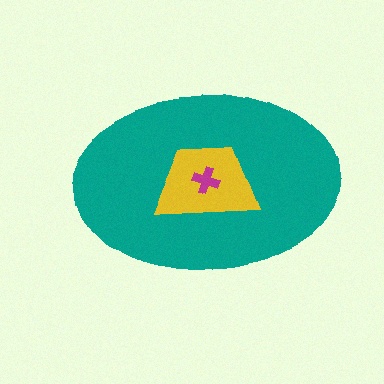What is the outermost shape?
The teal ellipse.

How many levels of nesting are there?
3.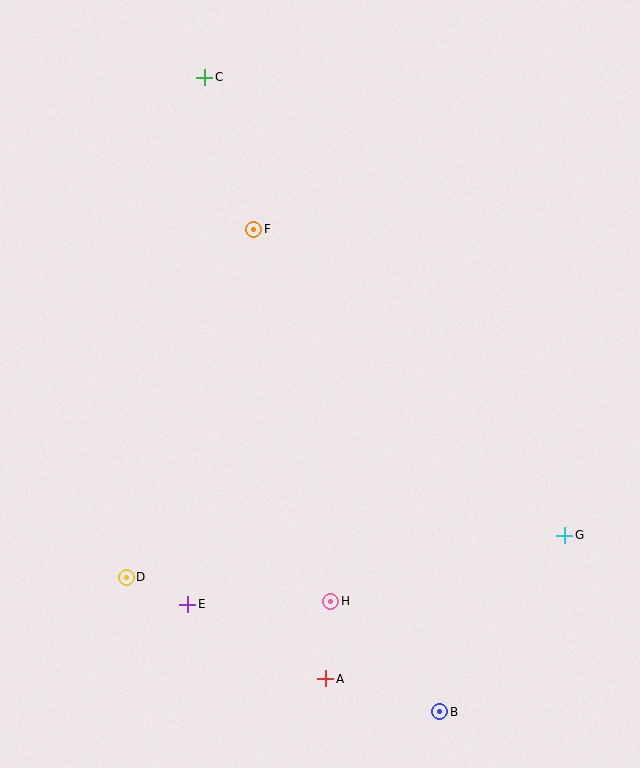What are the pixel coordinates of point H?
Point H is at (331, 601).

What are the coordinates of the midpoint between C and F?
The midpoint between C and F is at (229, 153).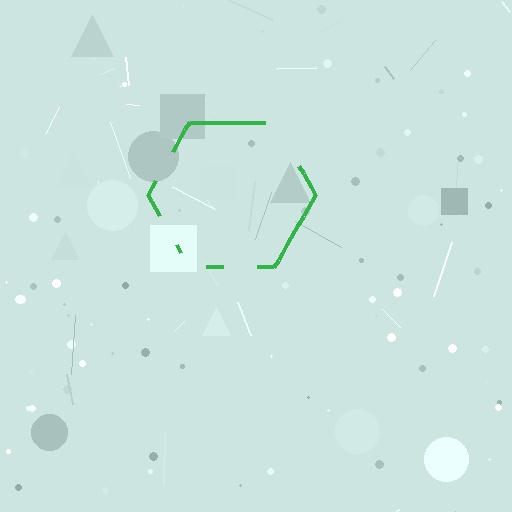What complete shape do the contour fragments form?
The contour fragments form a hexagon.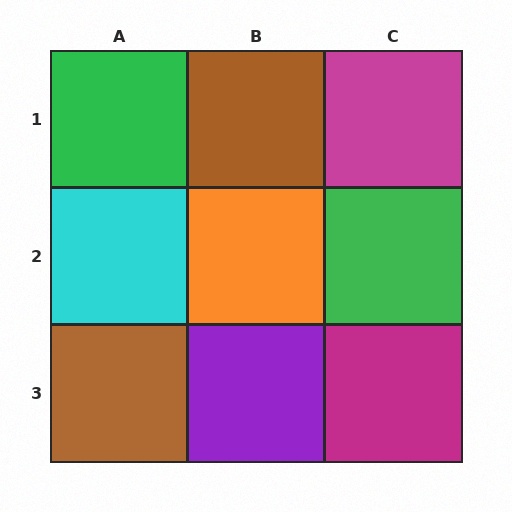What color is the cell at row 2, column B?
Orange.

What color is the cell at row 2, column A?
Cyan.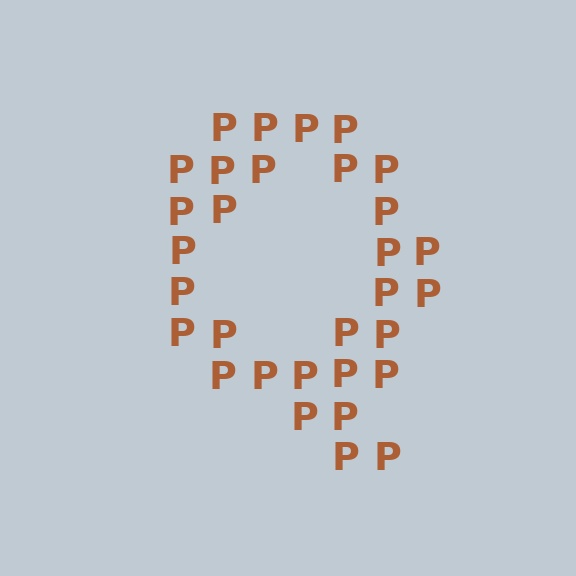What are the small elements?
The small elements are letter P's.